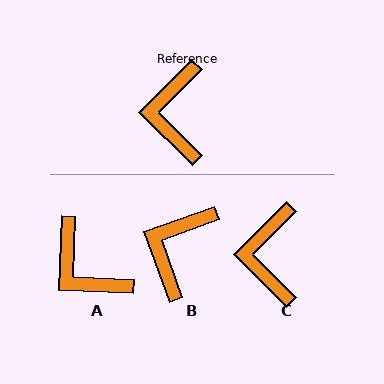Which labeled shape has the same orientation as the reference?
C.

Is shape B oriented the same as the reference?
No, it is off by about 25 degrees.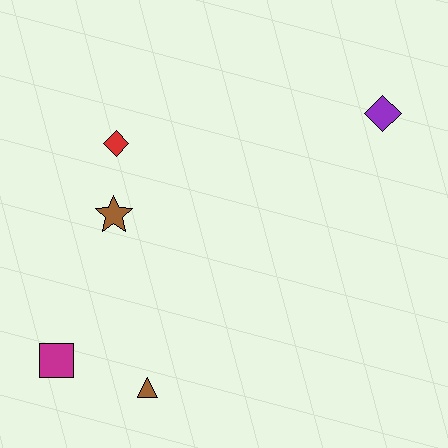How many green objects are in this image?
There are no green objects.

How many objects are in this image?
There are 5 objects.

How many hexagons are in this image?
There are no hexagons.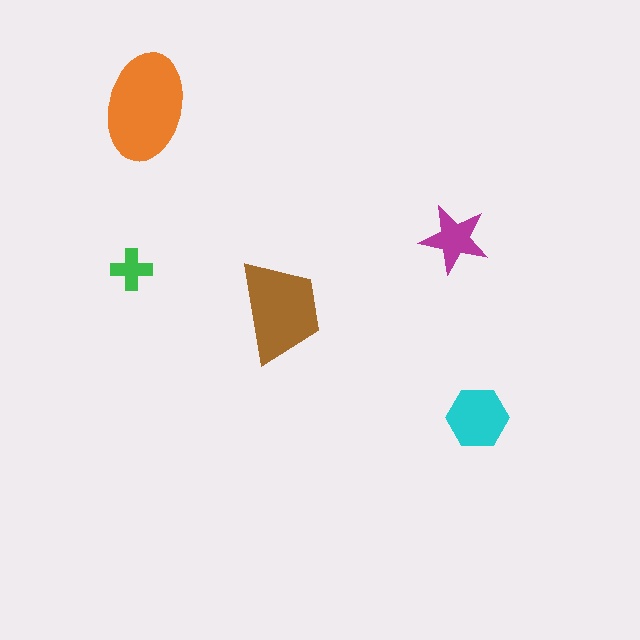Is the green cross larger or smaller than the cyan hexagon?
Smaller.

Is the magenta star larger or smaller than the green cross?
Larger.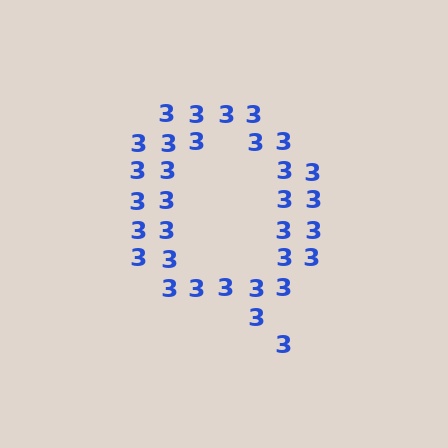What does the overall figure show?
The overall figure shows the letter Q.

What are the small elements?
The small elements are digit 3's.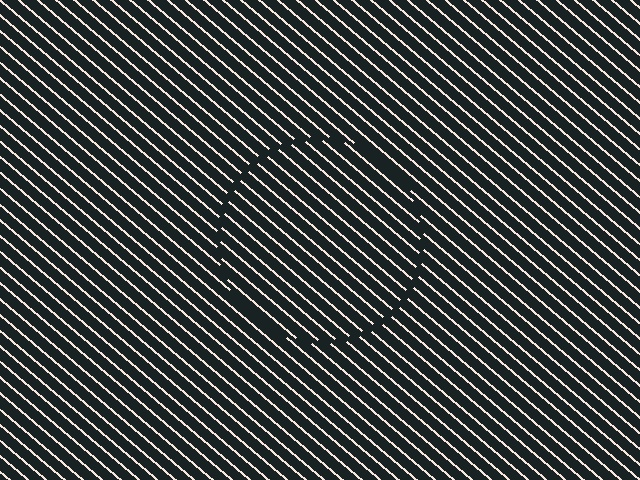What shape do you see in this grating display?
An illusory circle. The interior of the shape contains the same grating, shifted by half a period — the contour is defined by the phase discontinuity where line-ends from the inner and outer gratings abut.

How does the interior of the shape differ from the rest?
The interior of the shape contains the same grating, shifted by half a period — the contour is defined by the phase discontinuity where line-ends from the inner and outer gratings abut.